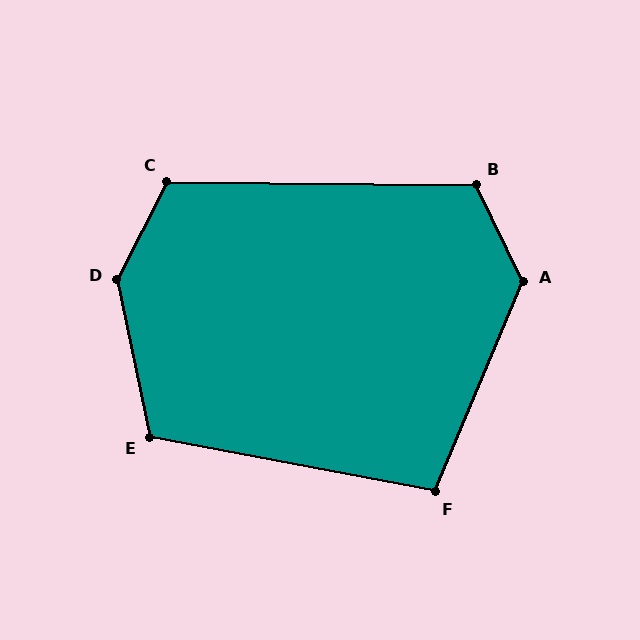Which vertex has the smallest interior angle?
F, at approximately 102 degrees.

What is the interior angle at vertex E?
Approximately 112 degrees (obtuse).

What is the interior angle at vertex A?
Approximately 132 degrees (obtuse).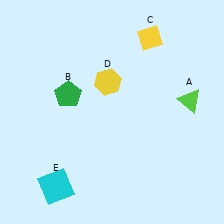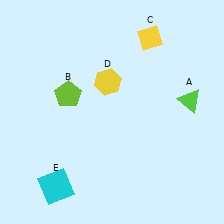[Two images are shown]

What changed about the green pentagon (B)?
In Image 1, B is green. In Image 2, it changed to lime.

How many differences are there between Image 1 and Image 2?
There is 1 difference between the two images.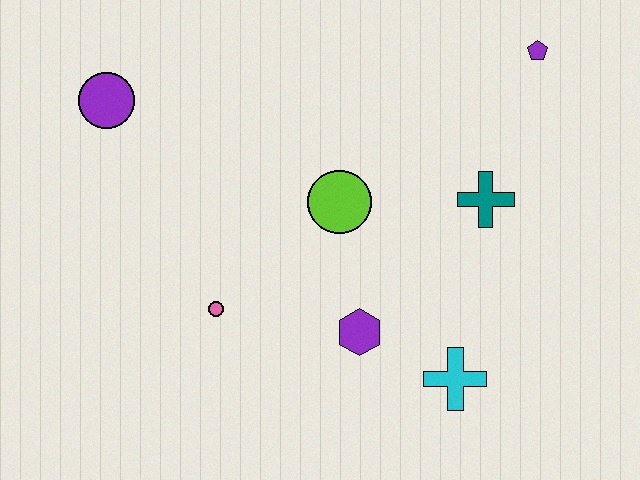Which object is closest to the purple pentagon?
The teal cross is closest to the purple pentagon.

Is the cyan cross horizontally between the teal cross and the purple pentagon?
No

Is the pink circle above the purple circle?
No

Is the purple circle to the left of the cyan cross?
Yes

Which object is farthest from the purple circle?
The cyan cross is farthest from the purple circle.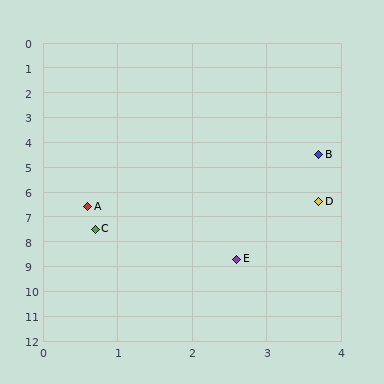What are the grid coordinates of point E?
Point E is at approximately (2.6, 8.7).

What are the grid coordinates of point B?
Point B is at approximately (3.7, 4.5).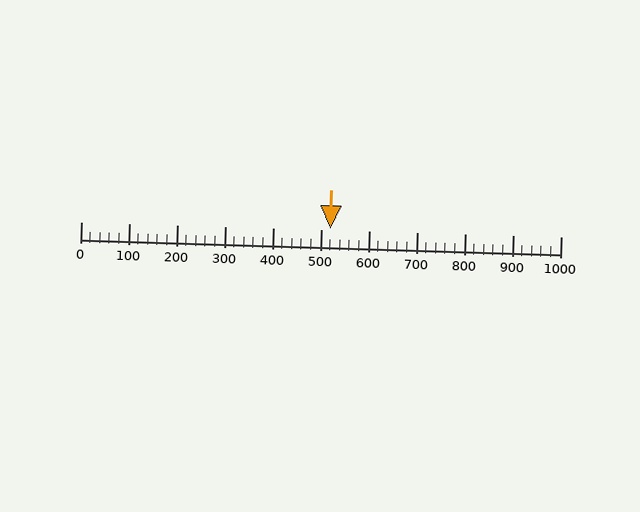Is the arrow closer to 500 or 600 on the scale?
The arrow is closer to 500.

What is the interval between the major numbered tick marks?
The major tick marks are spaced 100 units apart.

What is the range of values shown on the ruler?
The ruler shows values from 0 to 1000.